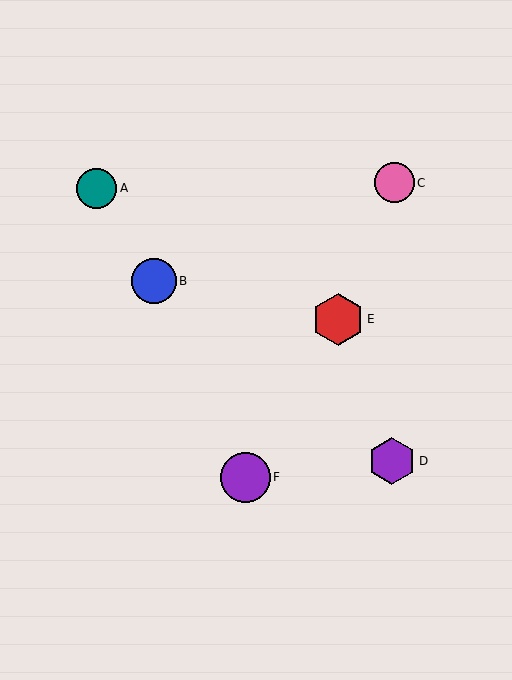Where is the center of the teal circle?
The center of the teal circle is at (97, 188).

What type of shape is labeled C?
Shape C is a pink circle.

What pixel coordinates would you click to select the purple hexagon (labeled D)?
Click at (392, 461) to select the purple hexagon D.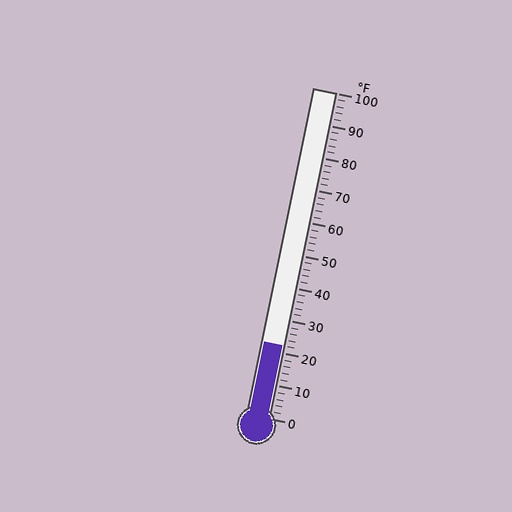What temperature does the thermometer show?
The thermometer shows approximately 22°F.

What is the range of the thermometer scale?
The thermometer scale ranges from 0°F to 100°F.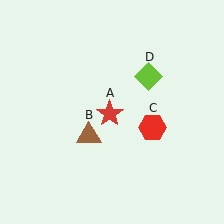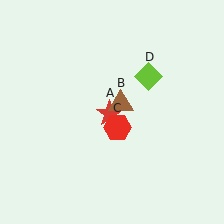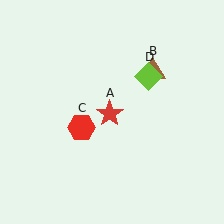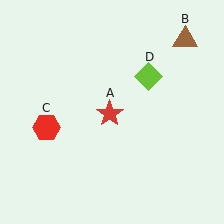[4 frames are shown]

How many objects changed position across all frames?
2 objects changed position: brown triangle (object B), red hexagon (object C).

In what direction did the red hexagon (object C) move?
The red hexagon (object C) moved left.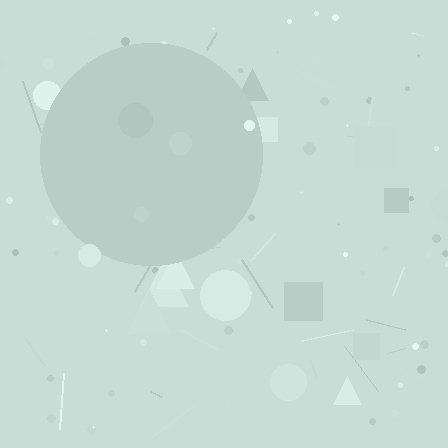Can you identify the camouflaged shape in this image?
The camouflaged shape is a circle.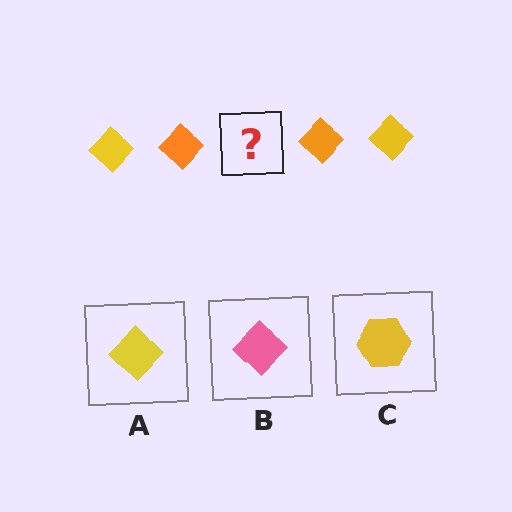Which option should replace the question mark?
Option A.